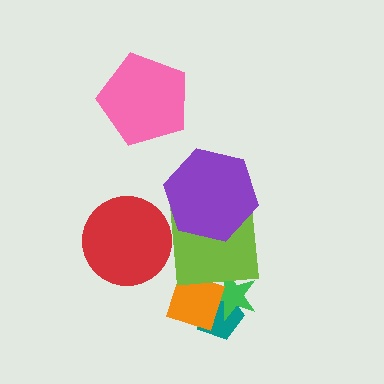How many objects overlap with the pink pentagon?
0 objects overlap with the pink pentagon.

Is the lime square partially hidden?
Yes, it is partially covered by another shape.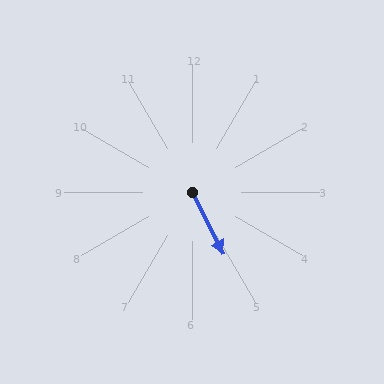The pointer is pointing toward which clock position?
Roughly 5 o'clock.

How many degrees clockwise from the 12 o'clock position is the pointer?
Approximately 153 degrees.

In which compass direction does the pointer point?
Southeast.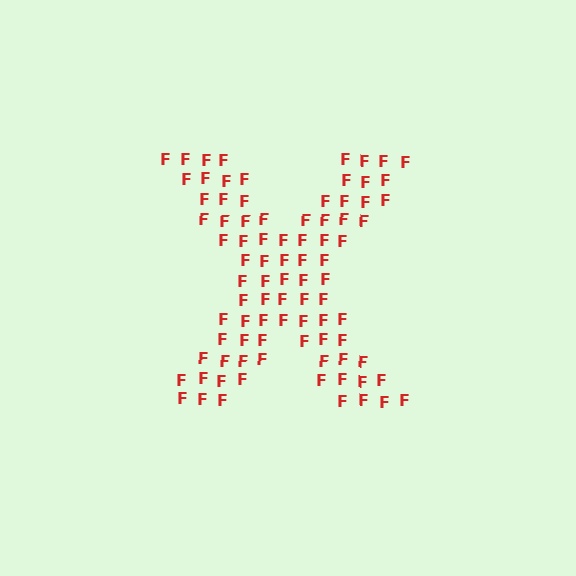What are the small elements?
The small elements are letter F's.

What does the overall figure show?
The overall figure shows the letter X.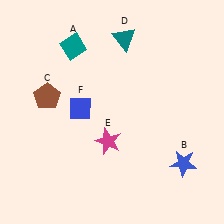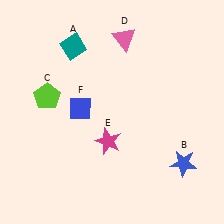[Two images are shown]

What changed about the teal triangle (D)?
In Image 1, D is teal. In Image 2, it changed to pink.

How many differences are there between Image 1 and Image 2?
There are 2 differences between the two images.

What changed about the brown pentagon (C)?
In Image 1, C is brown. In Image 2, it changed to lime.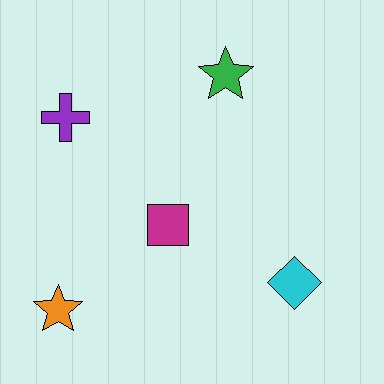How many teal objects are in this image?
There are no teal objects.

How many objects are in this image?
There are 5 objects.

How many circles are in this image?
There are no circles.